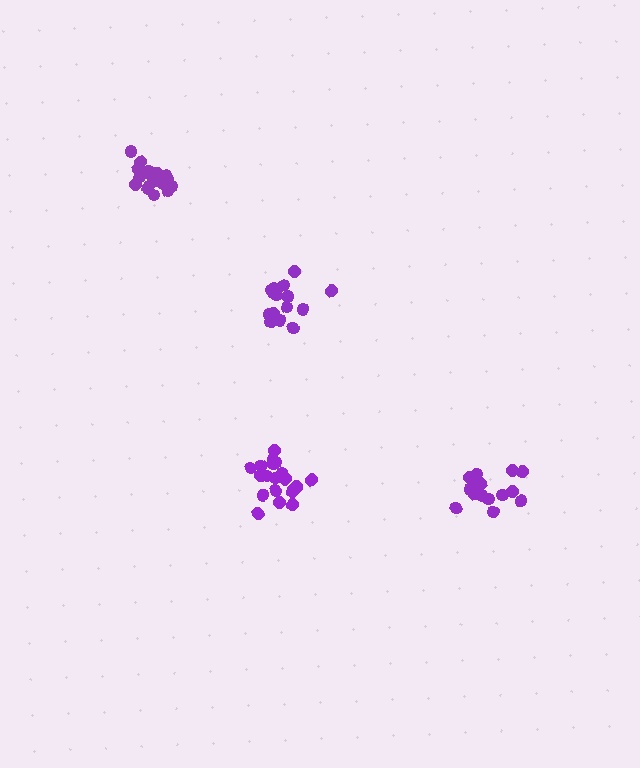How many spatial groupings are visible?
There are 4 spatial groupings.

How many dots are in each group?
Group 1: 19 dots, Group 2: 15 dots, Group 3: 16 dots, Group 4: 19 dots (69 total).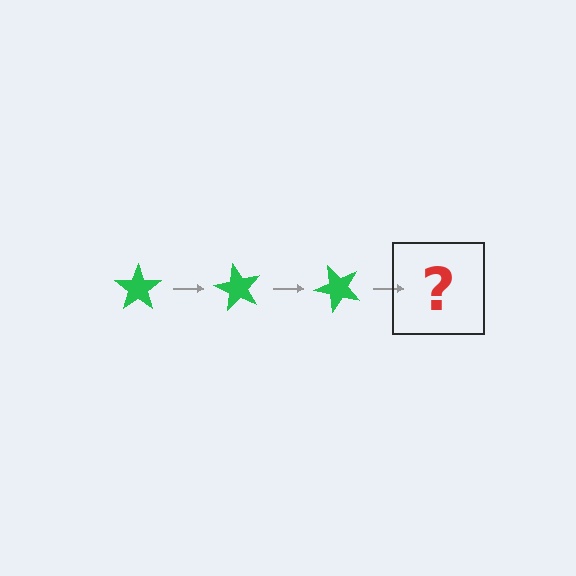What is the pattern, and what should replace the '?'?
The pattern is that the star rotates 60 degrees each step. The '?' should be a green star rotated 180 degrees.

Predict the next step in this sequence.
The next step is a green star rotated 180 degrees.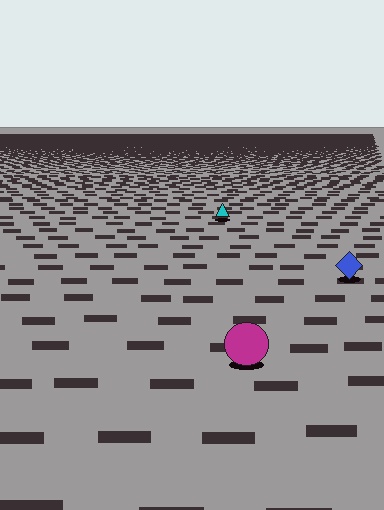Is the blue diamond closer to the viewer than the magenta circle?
No. The magenta circle is closer — you can tell from the texture gradient: the ground texture is coarser near it.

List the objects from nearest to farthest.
From nearest to farthest: the magenta circle, the blue diamond, the cyan triangle.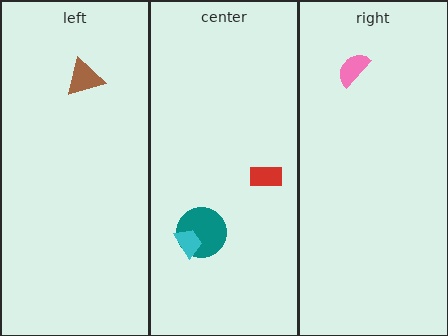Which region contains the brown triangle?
The left region.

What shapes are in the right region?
The pink semicircle.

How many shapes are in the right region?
1.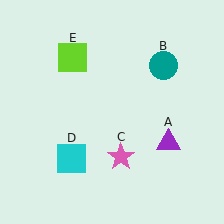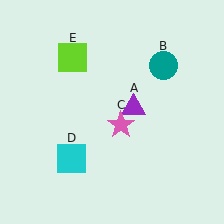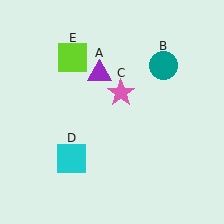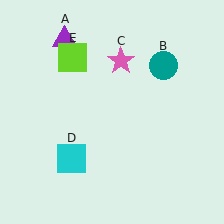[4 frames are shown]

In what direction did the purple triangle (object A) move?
The purple triangle (object A) moved up and to the left.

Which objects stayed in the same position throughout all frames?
Teal circle (object B) and cyan square (object D) and lime square (object E) remained stationary.